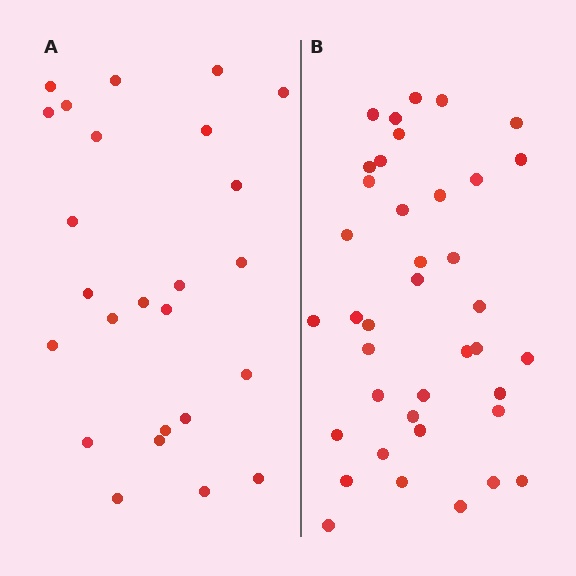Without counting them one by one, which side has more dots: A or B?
Region B (the right region) has more dots.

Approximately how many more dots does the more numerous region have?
Region B has approximately 15 more dots than region A.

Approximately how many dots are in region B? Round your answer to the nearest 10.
About 40 dots. (The exact count is 39, which rounds to 40.)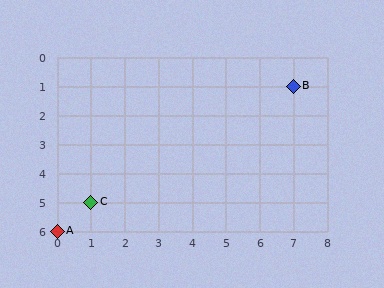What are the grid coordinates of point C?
Point C is at grid coordinates (1, 5).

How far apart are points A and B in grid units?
Points A and B are 7 columns and 5 rows apart (about 8.6 grid units diagonally).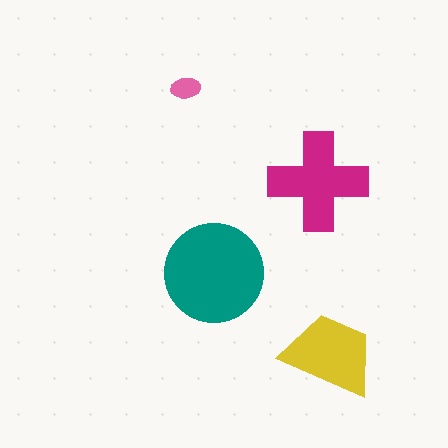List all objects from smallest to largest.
The pink ellipse, the yellow trapezoid, the magenta cross, the teal circle.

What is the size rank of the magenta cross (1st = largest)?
2nd.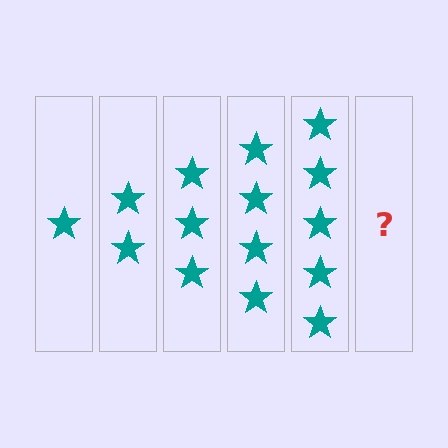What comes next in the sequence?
The next element should be 6 stars.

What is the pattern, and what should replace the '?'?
The pattern is that each step adds one more star. The '?' should be 6 stars.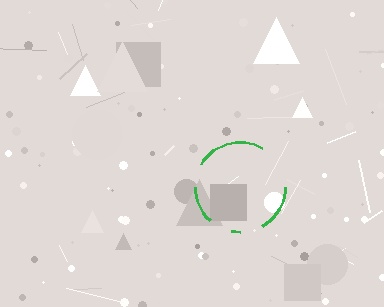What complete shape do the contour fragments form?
The contour fragments form a circle.